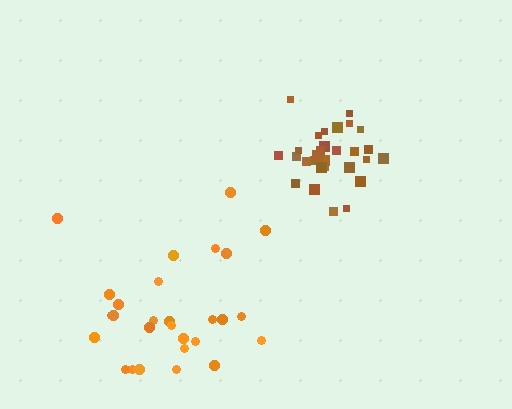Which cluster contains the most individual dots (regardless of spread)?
Brown (30).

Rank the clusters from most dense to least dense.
brown, orange.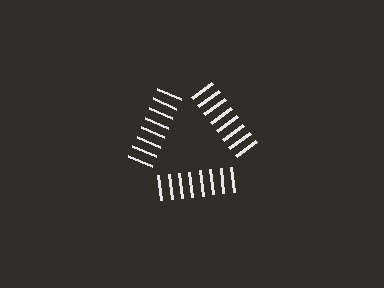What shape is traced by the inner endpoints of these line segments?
An illusory triangle — the line segments terminate on its edges but no continuous stroke is drawn.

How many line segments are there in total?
24 — 8 along each of the 3 edges.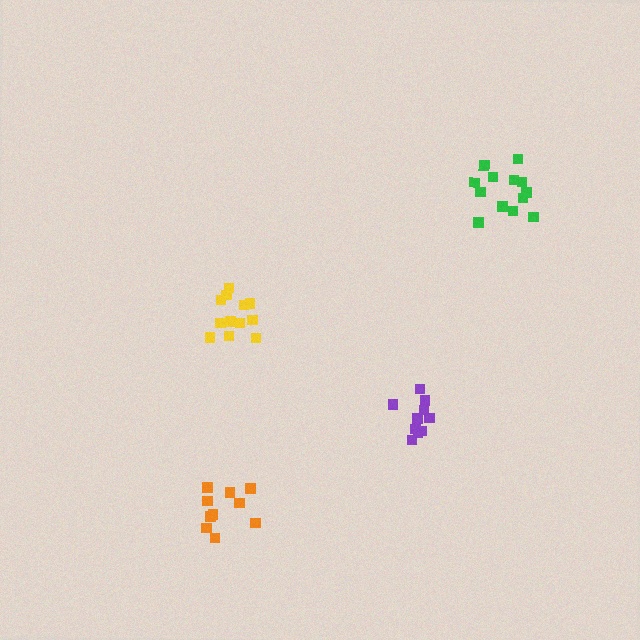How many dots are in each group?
Group 1: 12 dots, Group 2: 10 dots, Group 3: 10 dots, Group 4: 14 dots (46 total).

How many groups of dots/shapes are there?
There are 4 groups.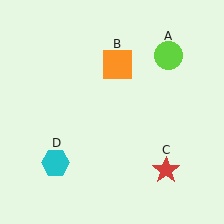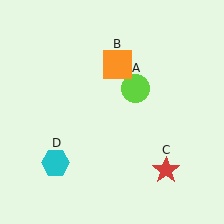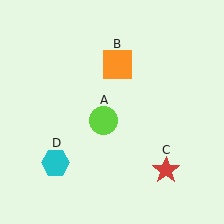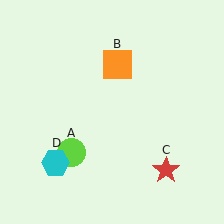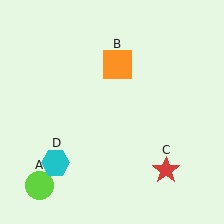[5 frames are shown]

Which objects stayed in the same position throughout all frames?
Orange square (object B) and red star (object C) and cyan hexagon (object D) remained stationary.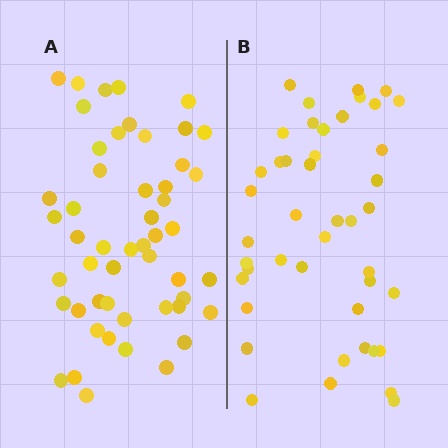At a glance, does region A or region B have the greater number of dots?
Region A (the left region) has more dots.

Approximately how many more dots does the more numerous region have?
Region A has roughly 8 or so more dots than region B.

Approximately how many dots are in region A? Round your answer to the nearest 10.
About 50 dots. (The exact count is 51, which rounds to 50.)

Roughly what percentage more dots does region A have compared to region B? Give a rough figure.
About 15% more.